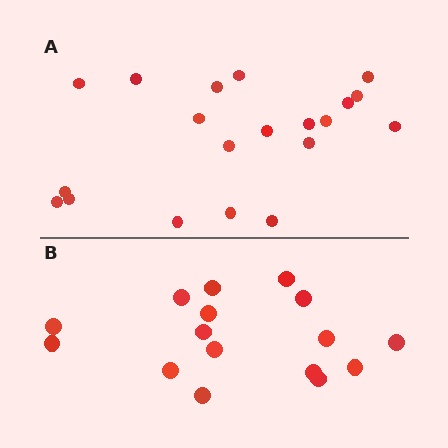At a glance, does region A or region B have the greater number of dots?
Region A (the top region) has more dots.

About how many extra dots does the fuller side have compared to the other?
Region A has about 4 more dots than region B.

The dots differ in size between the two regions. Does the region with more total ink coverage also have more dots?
No. Region B has more total ink coverage because its dots are larger, but region A actually contains more individual dots. Total area can be misleading — the number of items is what matters here.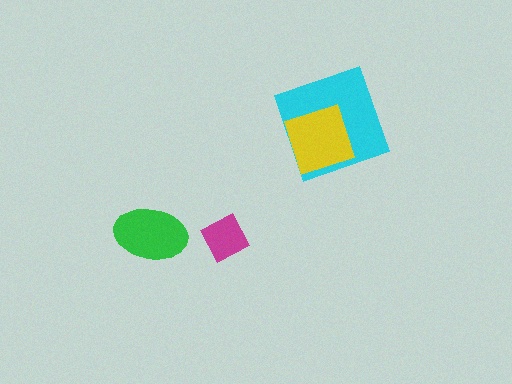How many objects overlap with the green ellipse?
0 objects overlap with the green ellipse.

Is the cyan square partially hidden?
Yes, it is partially covered by another shape.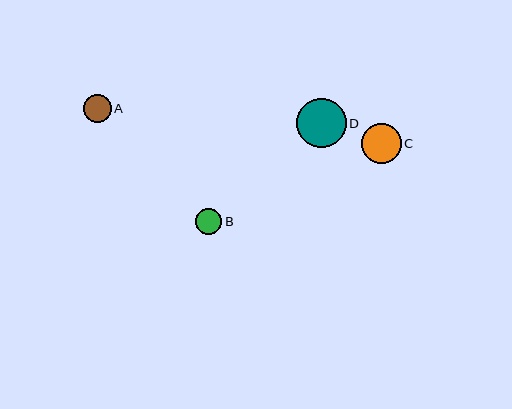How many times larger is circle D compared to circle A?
Circle D is approximately 1.8 times the size of circle A.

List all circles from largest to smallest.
From largest to smallest: D, C, A, B.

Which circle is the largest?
Circle D is the largest with a size of approximately 50 pixels.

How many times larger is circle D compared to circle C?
Circle D is approximately 1.3 times the size of circle C.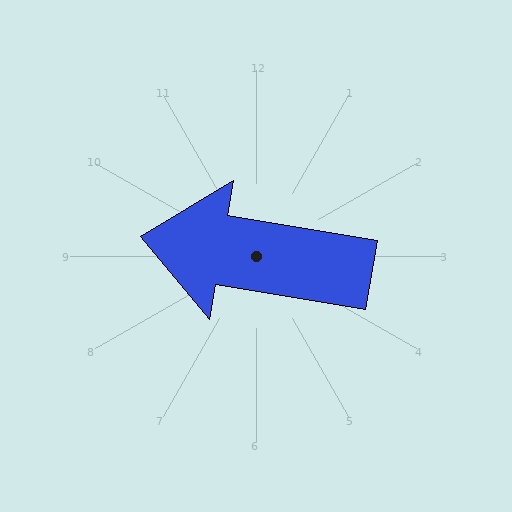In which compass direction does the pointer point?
West.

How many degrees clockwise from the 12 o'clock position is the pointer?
Approximately 280 degrees.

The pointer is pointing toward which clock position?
Roughly 9 o'clock.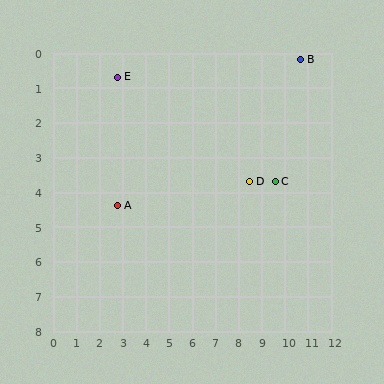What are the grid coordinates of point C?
Point C is at approximately (9.6, 3.7).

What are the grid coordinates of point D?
Point D is at approximately (8.5, 3.7).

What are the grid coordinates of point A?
Point A is at approximately (2.8, 4.4).